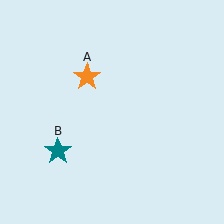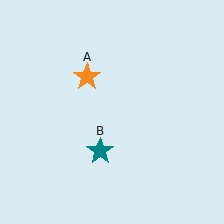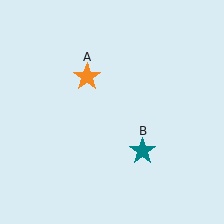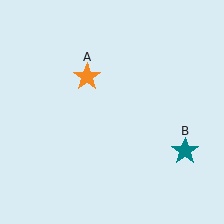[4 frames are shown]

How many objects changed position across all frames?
1 object changed position: teal star (object B).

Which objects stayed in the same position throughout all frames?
Orange star (object A) remained stationary.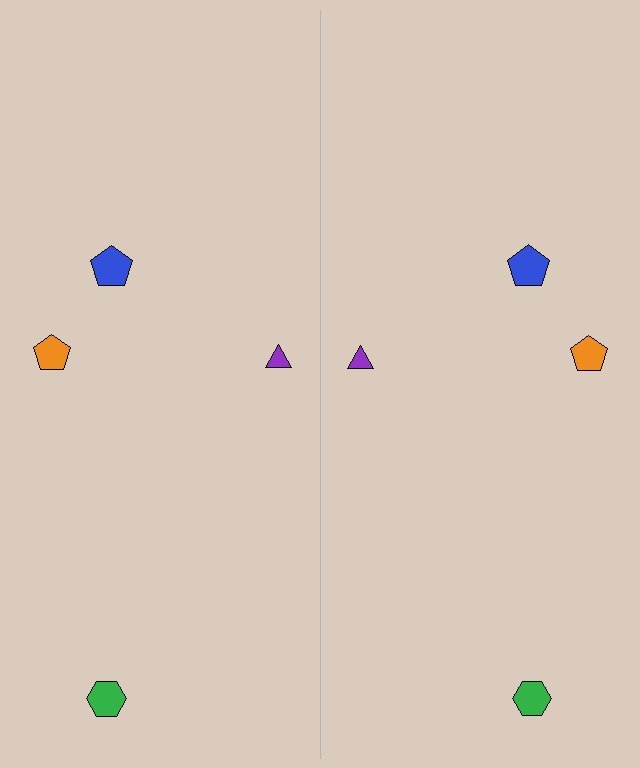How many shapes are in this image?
There are 8 shapes in this image.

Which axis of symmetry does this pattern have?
The pattern has a vertical axis of symmetry running through the center of the image.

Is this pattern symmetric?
Yes, this pattern has bilateral (reflection) symmetry.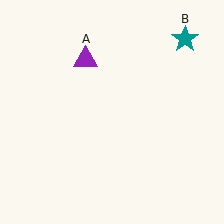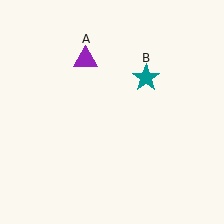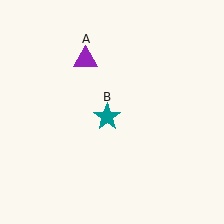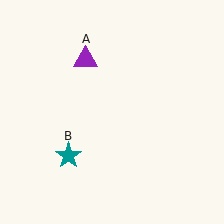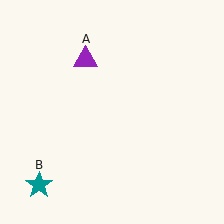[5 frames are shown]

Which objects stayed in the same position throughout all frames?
Purple triangle (object A) remained stationary.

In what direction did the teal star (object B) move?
The teal star (object B) moved down and to the left.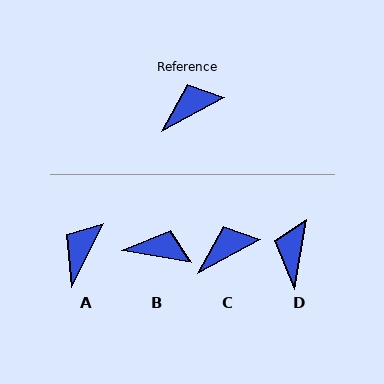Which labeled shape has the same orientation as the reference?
C.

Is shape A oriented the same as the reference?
No, it is off by about 35 degrees.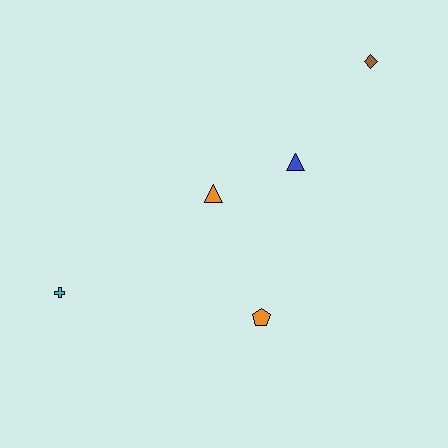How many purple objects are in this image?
There are no purple objects.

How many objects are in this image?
There are 5 objects.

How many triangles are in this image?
There are 2 triangles.